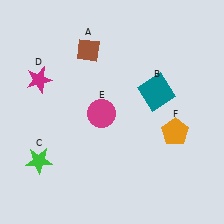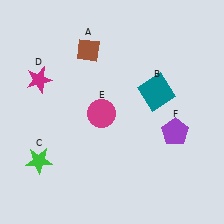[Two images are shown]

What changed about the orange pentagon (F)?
In Image 1, F is orange. In Image 2, it changed to purple.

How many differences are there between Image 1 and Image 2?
There is 1 difference between the two images.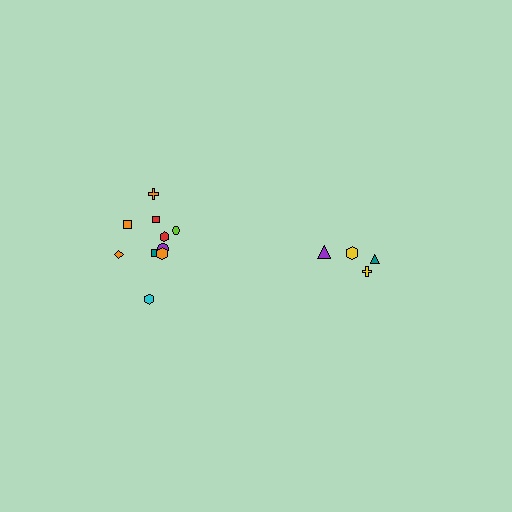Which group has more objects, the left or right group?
The left group.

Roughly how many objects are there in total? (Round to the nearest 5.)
Roughly 15 objects in total.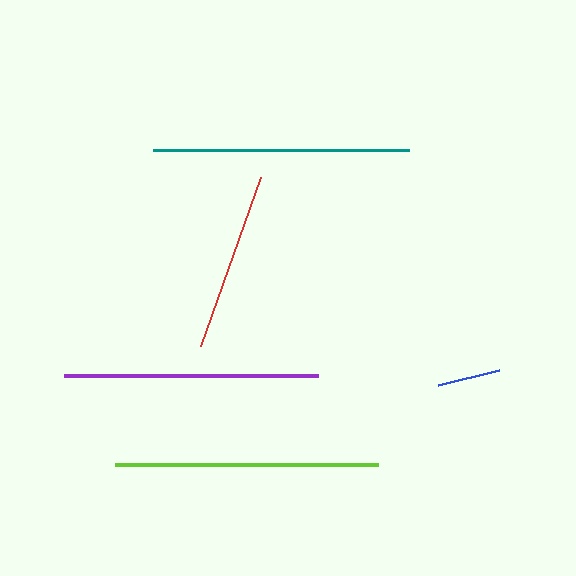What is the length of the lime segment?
The lime segment is approximately 263 pixels long.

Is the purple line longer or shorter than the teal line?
The teal line is longer than the purple line.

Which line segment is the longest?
The lime line is the longest at approximately 263 pixels.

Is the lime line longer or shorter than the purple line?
The lime line is longer than the purple line.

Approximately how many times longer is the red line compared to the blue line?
The red line is approximately 2.9 times the length of the blue line.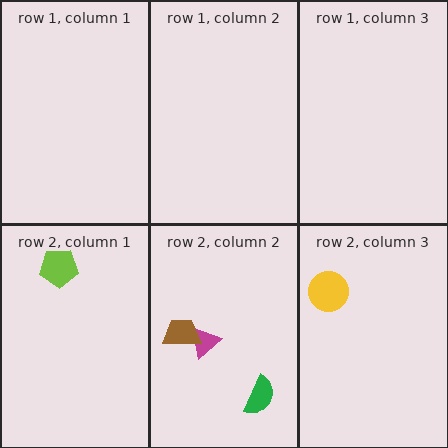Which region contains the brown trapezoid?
The row 2, column 2 region.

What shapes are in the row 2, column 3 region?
The yellow circle.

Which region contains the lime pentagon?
The row 2, column 1 region.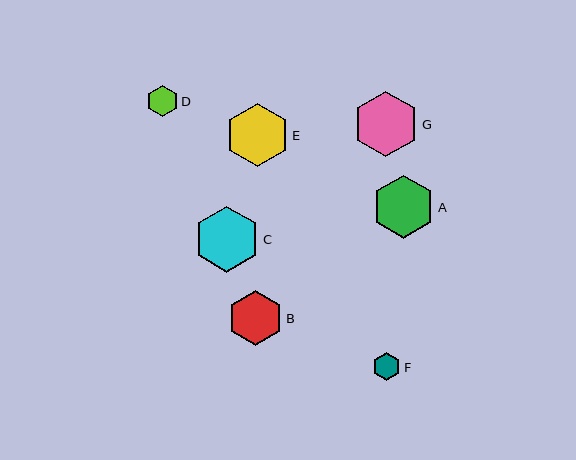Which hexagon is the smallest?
Hexagon F is the smallest with a size of approximately 28 pixels.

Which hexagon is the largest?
Hexagon C is the largest with a size of approximately 66 pixels.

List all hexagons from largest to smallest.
From largest to smallest: C, G, E, A, B, D, F.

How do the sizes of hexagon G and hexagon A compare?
Hexagon G and hexagon A are approximately the same size.